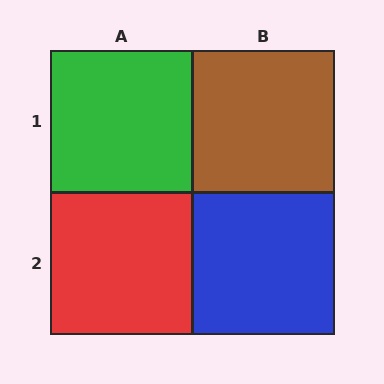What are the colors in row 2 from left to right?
Red, blue.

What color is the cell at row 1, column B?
Brown.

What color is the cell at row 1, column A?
Green.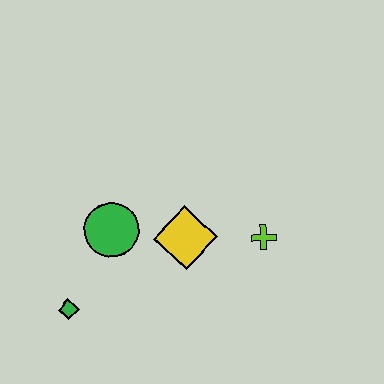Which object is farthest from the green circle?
The lime cross is farthest from the green circle.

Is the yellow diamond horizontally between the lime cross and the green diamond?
Yes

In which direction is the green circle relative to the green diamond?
The green circle is above the green diamond.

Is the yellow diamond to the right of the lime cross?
No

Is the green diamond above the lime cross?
No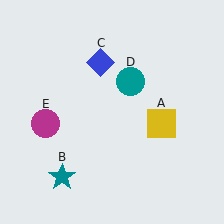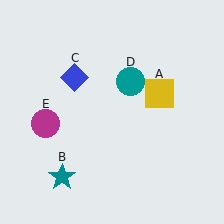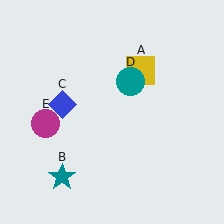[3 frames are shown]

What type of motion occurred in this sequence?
The yellow square (object A), blue diamond (object C) rotated counterclockwise around the center of the scene.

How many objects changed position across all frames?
2 objects changed position: yellow square (object A), blue diamond (object C).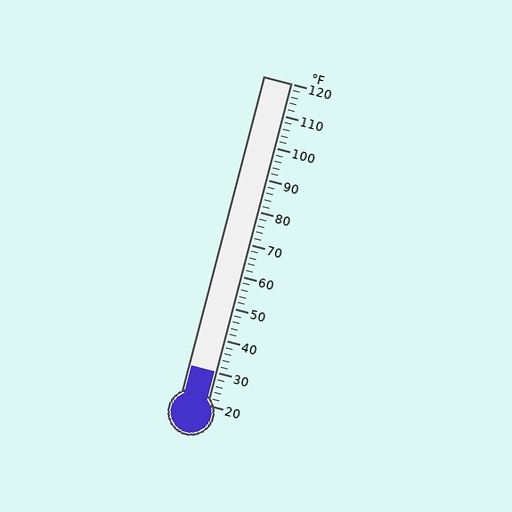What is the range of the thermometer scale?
The thermometer scale ranges from 20°F to 120°F.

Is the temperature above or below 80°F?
The temperature is below 80°F.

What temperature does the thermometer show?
The thermometer shows approximately 30°F.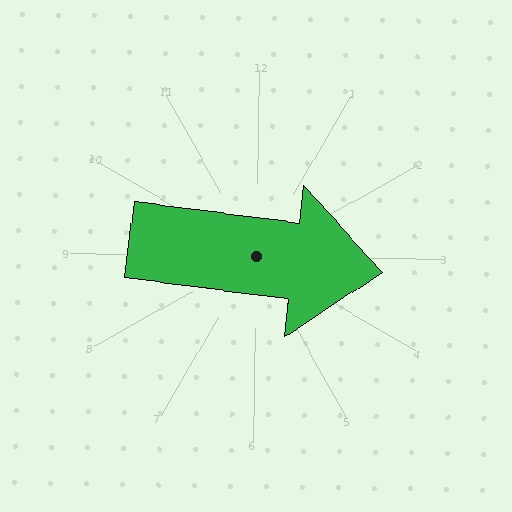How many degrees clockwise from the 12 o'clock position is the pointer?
Approximately 97 degrees.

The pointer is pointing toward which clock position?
Roughly 3 o'clock.